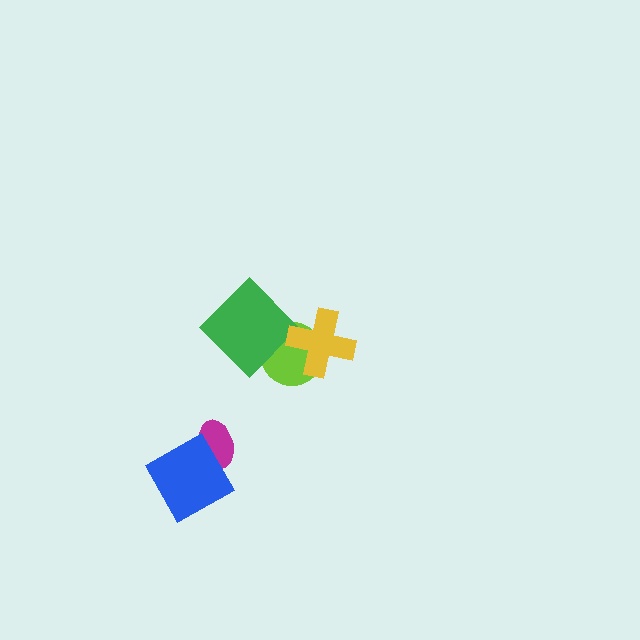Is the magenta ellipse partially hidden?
Yes, it is partially covered by another shape.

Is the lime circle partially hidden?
Yes, it is partially covered by another shape.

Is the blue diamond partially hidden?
No, no other shape covers it.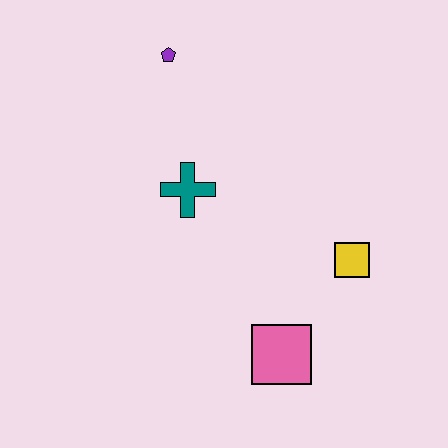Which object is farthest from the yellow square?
The purple pentagon is farthest from the yellow square.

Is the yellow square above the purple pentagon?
No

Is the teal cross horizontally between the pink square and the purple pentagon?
Yes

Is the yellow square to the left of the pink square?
No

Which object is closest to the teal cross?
The purple pentagon is closest to the teal cross.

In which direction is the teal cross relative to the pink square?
The teal cross is above the pink square.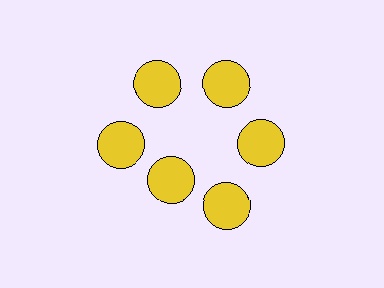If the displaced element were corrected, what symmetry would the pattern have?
It would have 6-fold rotational symmetry — the pattern would map onto itself every 60 degrees.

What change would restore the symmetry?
The symmetry would be restored by moving it outward, back onto the ring so that all 6 circles sit at equal angles and equal distance from the center.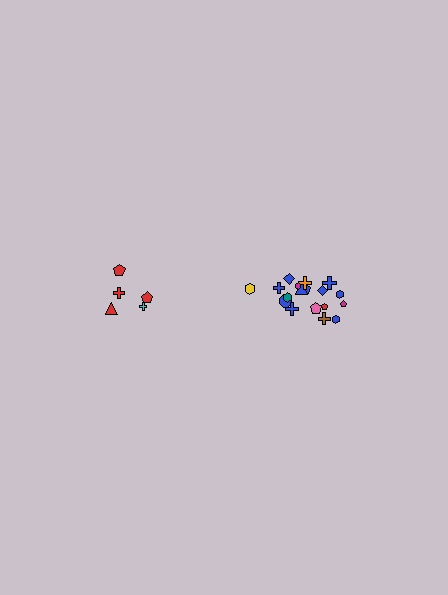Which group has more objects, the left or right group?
The right group.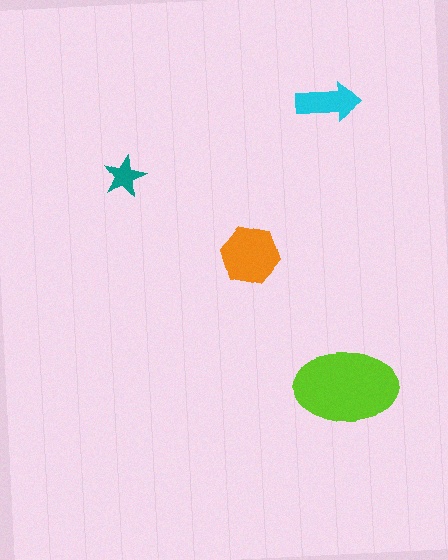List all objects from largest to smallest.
The lime ellipse, the orange hexagon, the cyan arrow, the teal star.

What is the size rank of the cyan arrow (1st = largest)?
3rd.